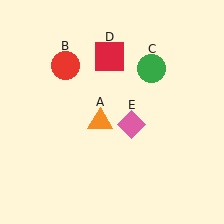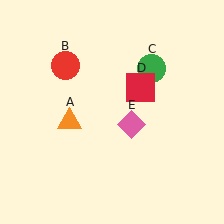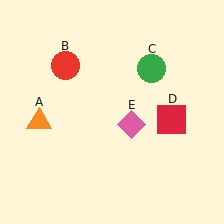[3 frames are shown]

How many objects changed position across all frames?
2 objects changed position: orange triangle (object A), red square (object D).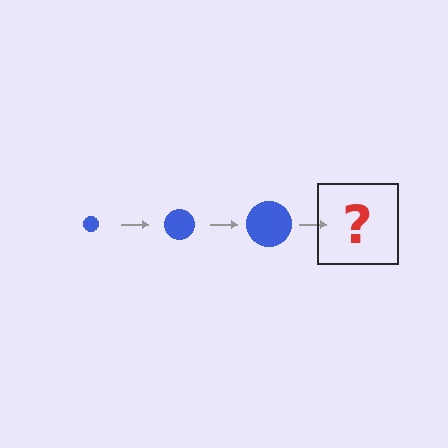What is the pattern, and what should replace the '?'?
The pattern is that the circle gets progressively larger each step. The '?' should be a blue circle, larger than the previous one.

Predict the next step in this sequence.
The next step is a blue circle, larger than the previous one.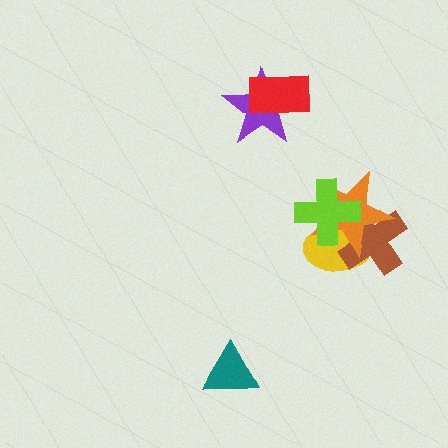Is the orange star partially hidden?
Yes, it is partially covered by another shape.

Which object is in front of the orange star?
The lime cross is in front of the orange star.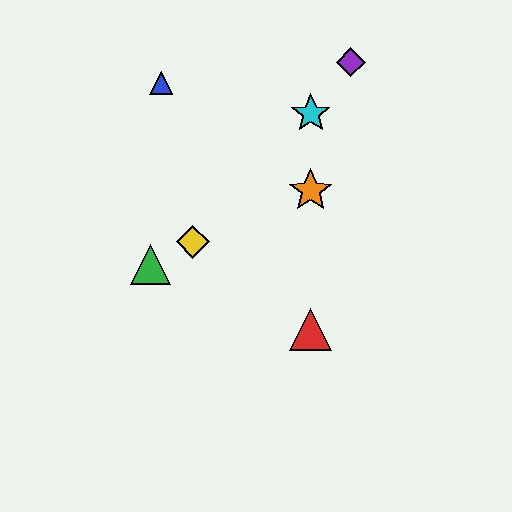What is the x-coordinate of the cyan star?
The cyan star is at x≈311.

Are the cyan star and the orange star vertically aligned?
Yes, both are at x≈311.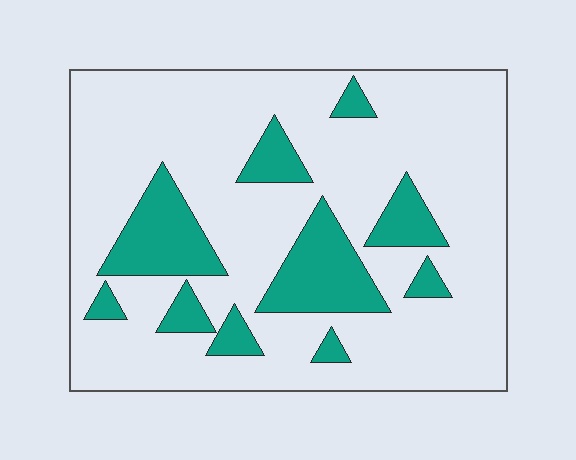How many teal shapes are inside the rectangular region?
10.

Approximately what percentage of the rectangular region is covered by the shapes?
Approximately 20%.